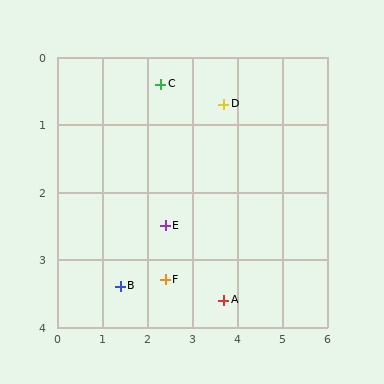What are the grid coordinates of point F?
Point F is at approximately (2.4, 3.3).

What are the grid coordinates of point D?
Point D is at approximately (3.7, 0.7).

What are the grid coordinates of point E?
Point E is at approximately (2.4, 2.5).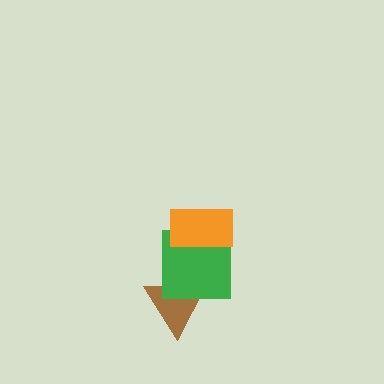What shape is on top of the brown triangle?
The green square is on top of the brown triangle.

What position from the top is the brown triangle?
The brown triangle is 3rd from the top.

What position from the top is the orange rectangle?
The orange rectangle is 1st from the top.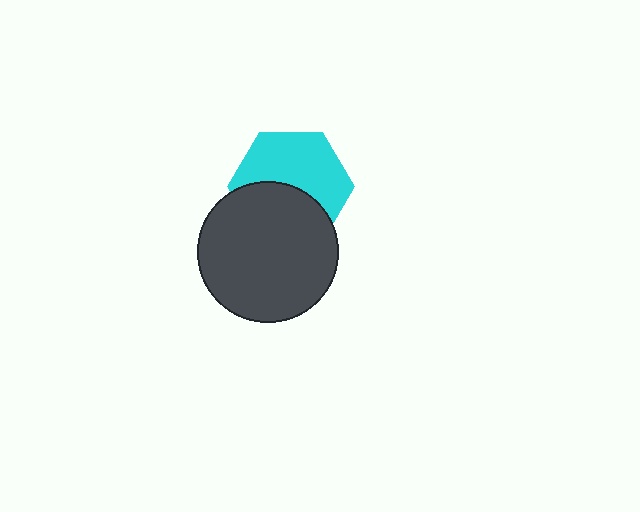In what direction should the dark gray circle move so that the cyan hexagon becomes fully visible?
The dark gray circle should move down. That is the shortest direction to clear the overlap and leave the cyan hexagon fully visible.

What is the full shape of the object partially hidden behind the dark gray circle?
The partially hidden object is a cyan hexagon.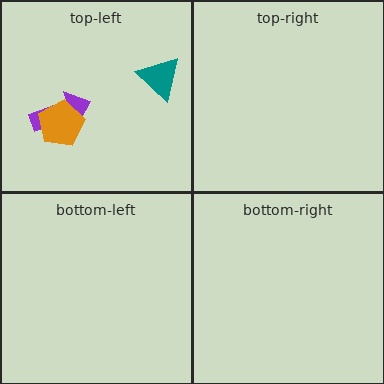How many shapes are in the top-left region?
3.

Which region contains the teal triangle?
The top-left region.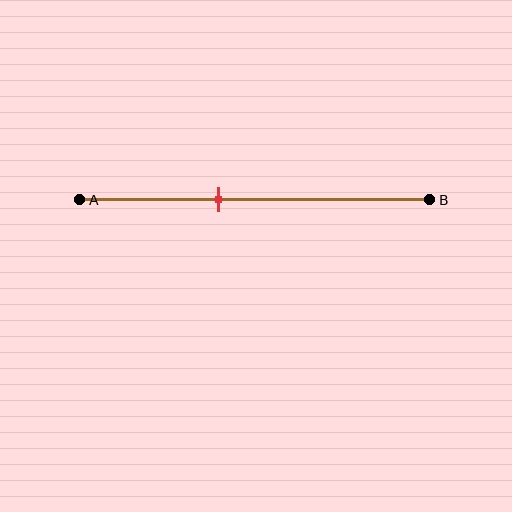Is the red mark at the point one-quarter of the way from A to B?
No, the mark is at about 40% from A, not at the 25% one-quarter point.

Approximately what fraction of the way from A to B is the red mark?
The red mark is approximately 40% of the way from A to B.